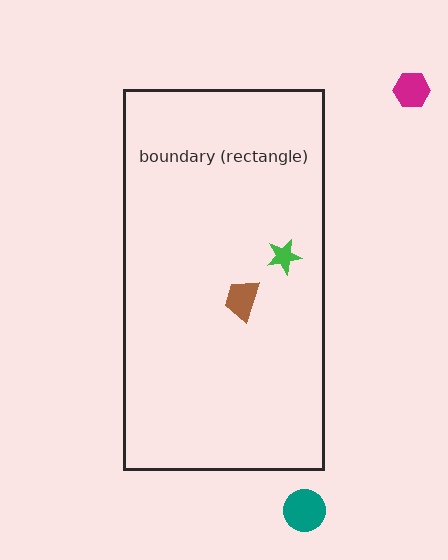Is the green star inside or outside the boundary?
Inside.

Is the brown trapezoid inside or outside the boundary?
Inside.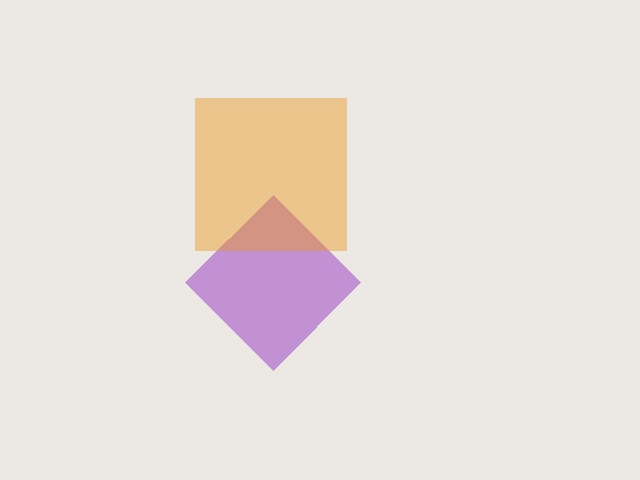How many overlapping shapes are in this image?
There are 2 overlapping shapes in the image.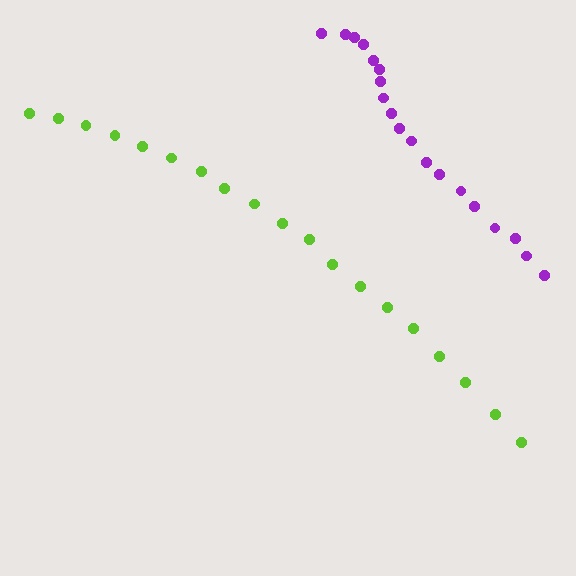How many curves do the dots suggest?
There are 2 distinct paths.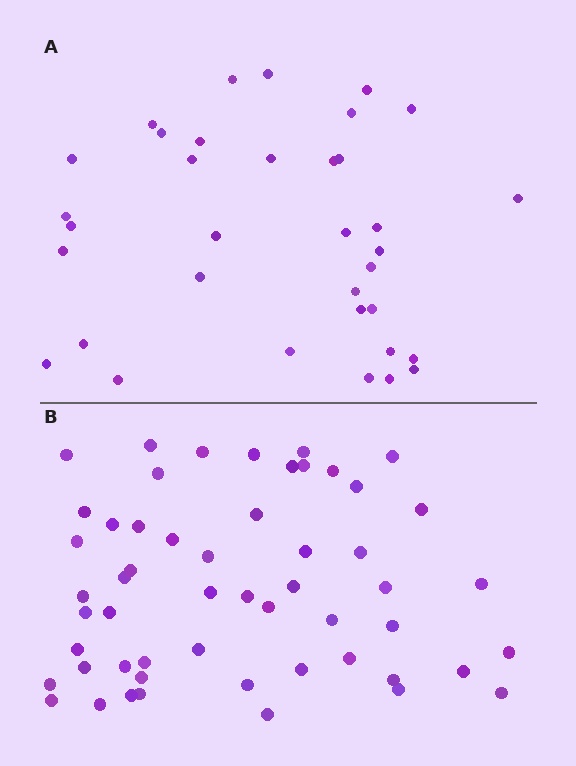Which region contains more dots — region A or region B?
Region B (the bottom region) has more dots.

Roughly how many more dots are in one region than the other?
Region B has approximately 20 more dots than region A.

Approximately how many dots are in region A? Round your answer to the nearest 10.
About 40 dots. (The exact count is 35, which rounds to 40.)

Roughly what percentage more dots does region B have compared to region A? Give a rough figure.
About 55% more.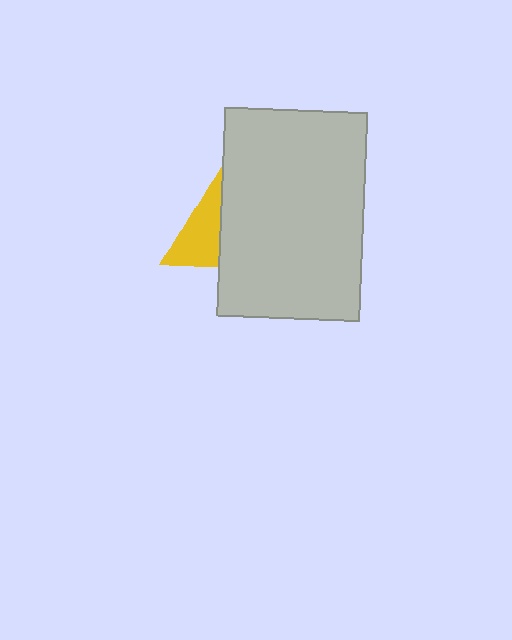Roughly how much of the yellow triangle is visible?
A small part of it is visible (roughly 36%).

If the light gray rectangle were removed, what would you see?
You would see the complete yellow triangle.